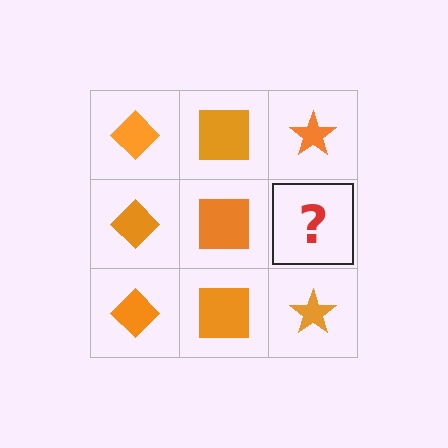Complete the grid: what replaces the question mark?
The question mark should be replaced with an orange star.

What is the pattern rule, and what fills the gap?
The rule is that each column has a consistent shape. The gap should be filled with an orange star.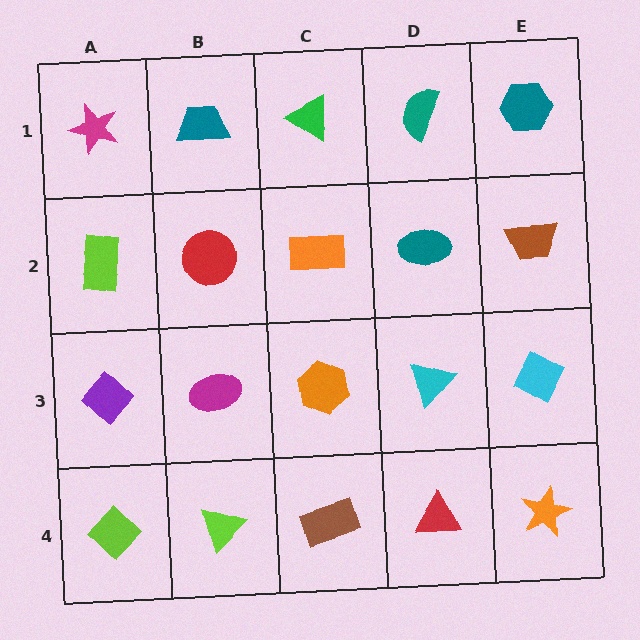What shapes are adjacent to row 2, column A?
A magenta star (row 1, column A), a purple diamond (row 3, column A), a red circle (row 2, column B).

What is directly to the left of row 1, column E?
A teal semicircle.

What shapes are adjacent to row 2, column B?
A teal trapezoid (row 1, column B), a magenta ellipse (row 3, column B), a lime rectangle (row 2, column A), an orange rectangle (row 2, column C).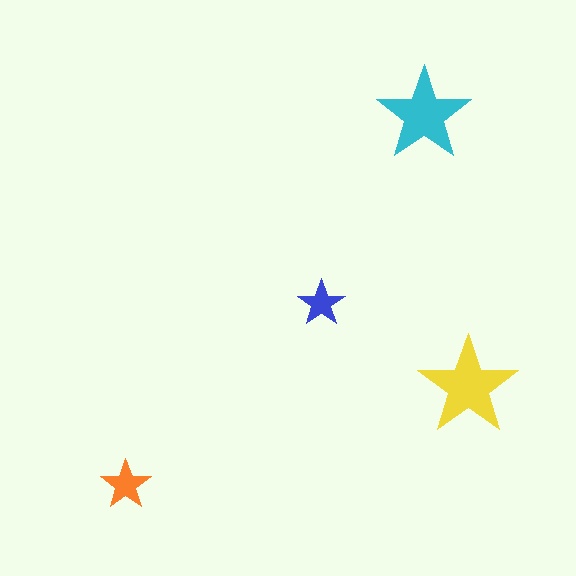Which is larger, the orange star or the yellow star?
The yellow one.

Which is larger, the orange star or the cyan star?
The cyan one.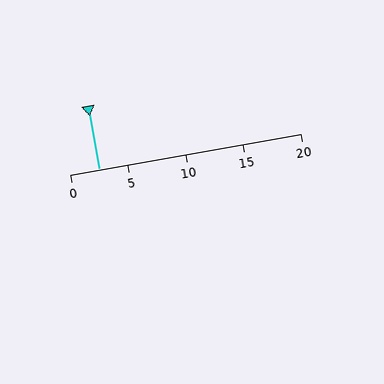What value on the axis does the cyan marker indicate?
The marker indicates approximately 2.5.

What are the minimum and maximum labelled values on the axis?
The axis runs from 0 to 20.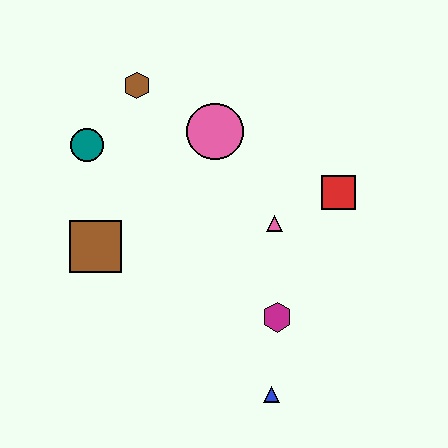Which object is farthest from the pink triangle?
The teal circle is farthest from the pink triangle.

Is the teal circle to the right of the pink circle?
No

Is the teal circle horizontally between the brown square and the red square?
No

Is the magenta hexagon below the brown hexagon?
Yes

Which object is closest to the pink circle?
The brown hexagon is closest to the pink circle.